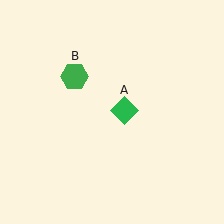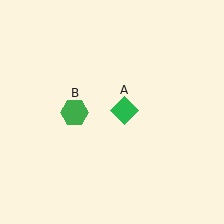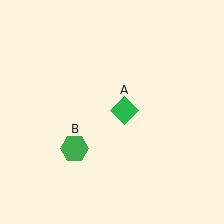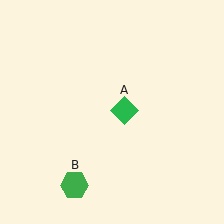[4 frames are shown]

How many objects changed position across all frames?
1 object changed position: green hexagon (object B).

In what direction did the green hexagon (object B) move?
The green hexagon (object B) moved down.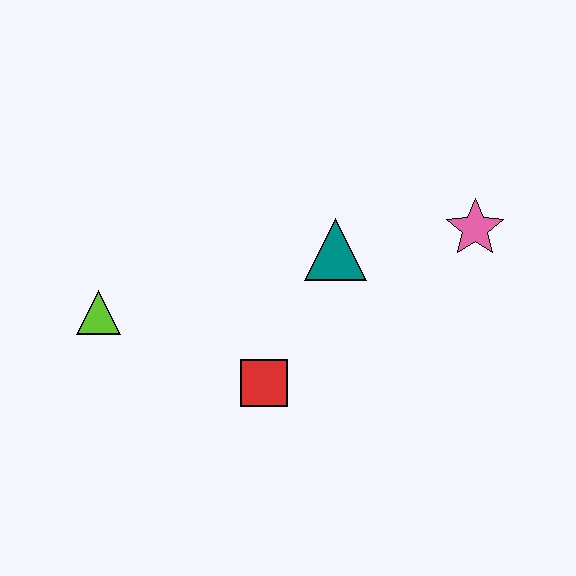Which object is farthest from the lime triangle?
The pink star is farthest from the lime triangle.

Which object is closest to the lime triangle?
The red square is closest to the lime triangle.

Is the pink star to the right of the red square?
Yes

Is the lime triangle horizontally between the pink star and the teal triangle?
No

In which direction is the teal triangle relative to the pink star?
The teal triangle is to the left of the pink star.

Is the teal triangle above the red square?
Yes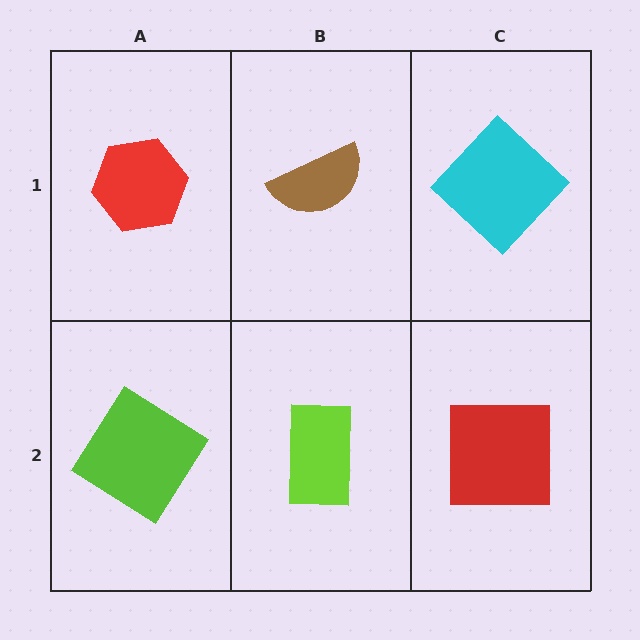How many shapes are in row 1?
3 shapes.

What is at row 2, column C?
A red square.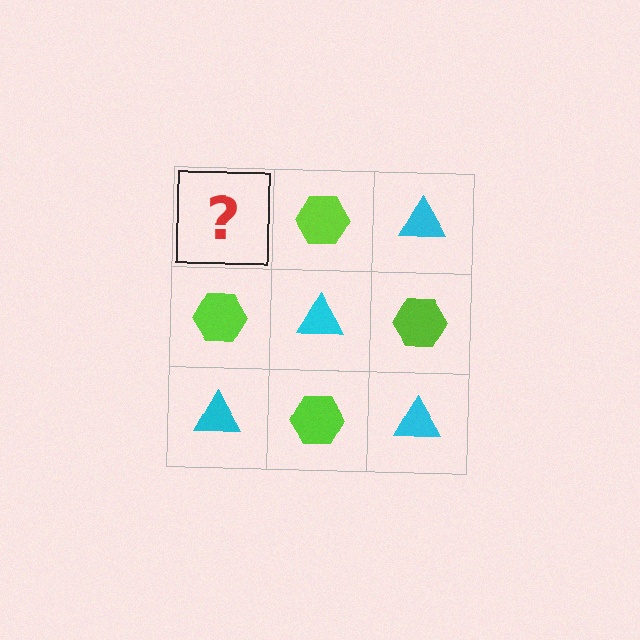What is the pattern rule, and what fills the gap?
The rule is that it alternates cyan triangle and lime hexagon in a checkerboard pattern. The gap should be filled with a cyan triangle.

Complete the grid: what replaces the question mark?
The question mark should be replaced with a cyan triangle.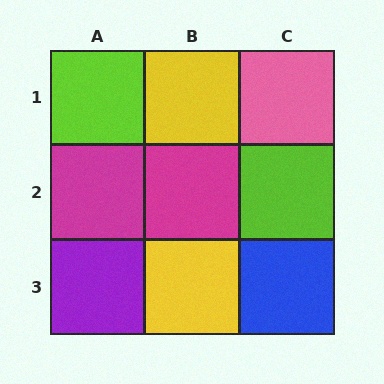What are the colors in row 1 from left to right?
Lime, yellow, pink.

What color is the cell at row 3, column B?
Yellow.